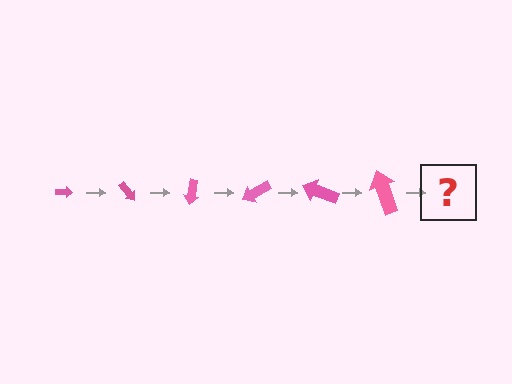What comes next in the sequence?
The next element should be an arrow, larger than the previous one and rotated 300 degrees from the start.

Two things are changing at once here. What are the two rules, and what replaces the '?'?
The two rules are that the arrow grows larger each step and it rotates 50 degrees each step. The '?' should be an arrow, larger than the previous one and rotated 300 degrees from the start.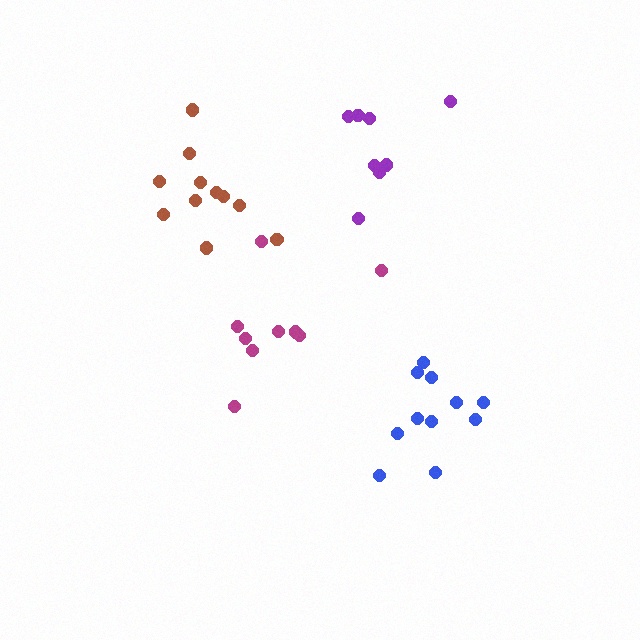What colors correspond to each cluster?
The clusters are colored: magenta, brown, blue, purple.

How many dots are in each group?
Group 1: 9 dots, Group 2: 11 dots, Group 3: 11 dots, Group 4: 8 dots (39 total).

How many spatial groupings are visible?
There are 4 spatial groupings.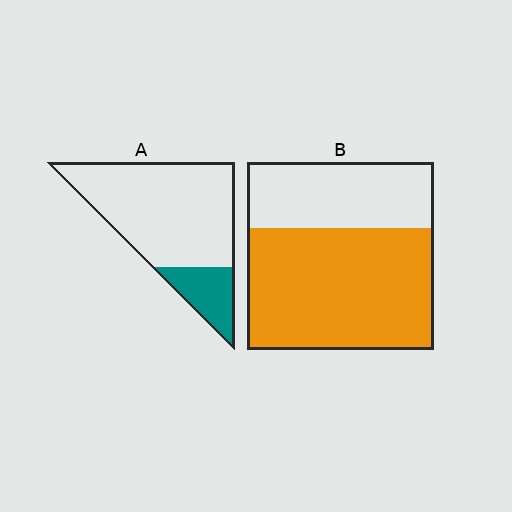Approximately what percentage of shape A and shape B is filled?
A is approximately 20% and B is approximately 65%.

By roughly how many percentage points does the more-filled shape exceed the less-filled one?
By roughly 45 percentage points (B over A).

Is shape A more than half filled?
No.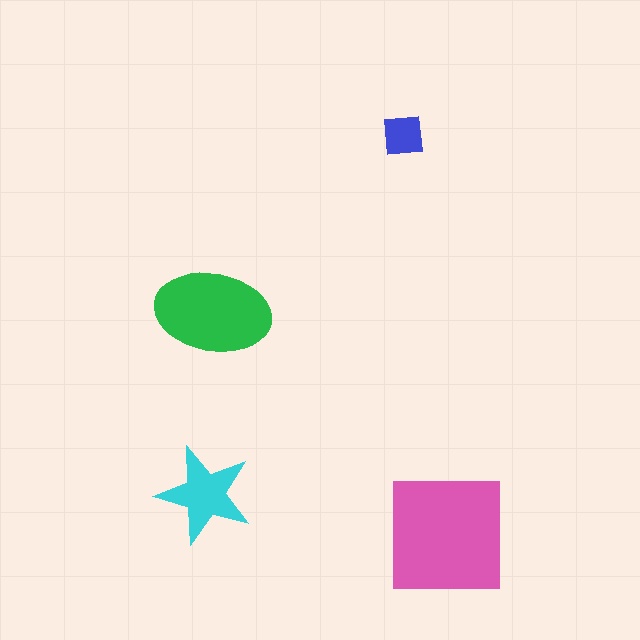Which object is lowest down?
The pink square is bottommost.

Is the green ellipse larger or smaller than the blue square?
Larger.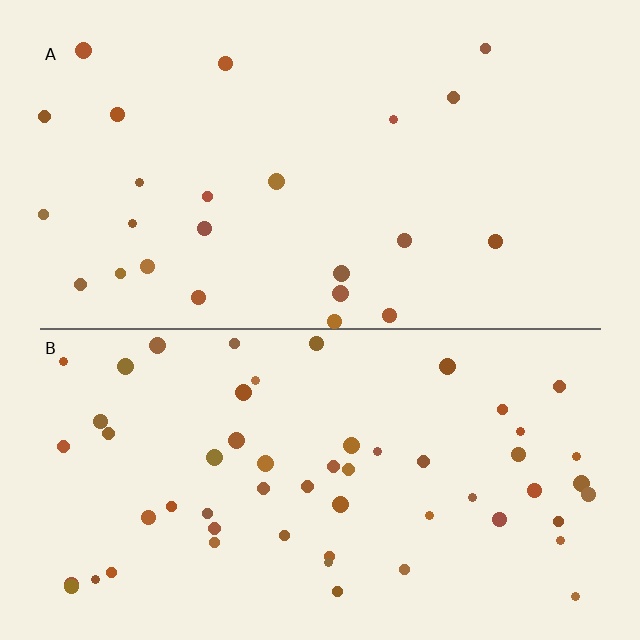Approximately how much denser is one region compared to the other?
Approximately 2.2× — region B over region A.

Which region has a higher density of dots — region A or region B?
B (the bottom).